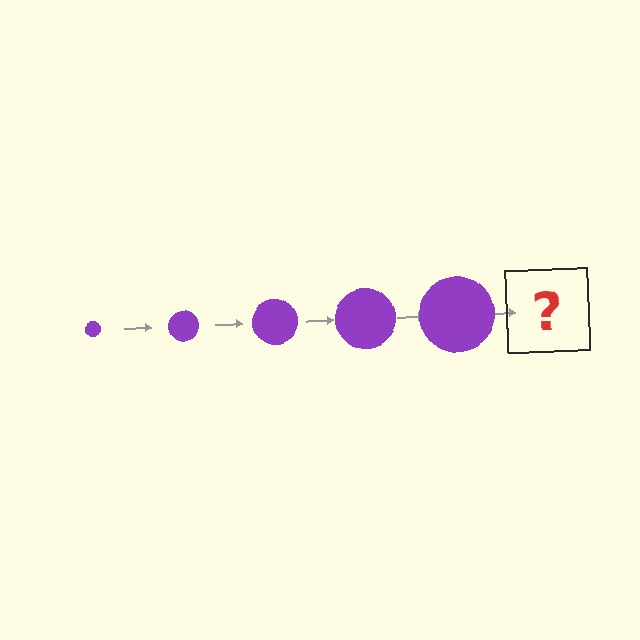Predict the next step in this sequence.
The next step is a purple circle, larger than the previous one.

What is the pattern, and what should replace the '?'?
The pattern is that the circle gets progressively larger each step. The '?' should be a purple circle, larger than the previous one.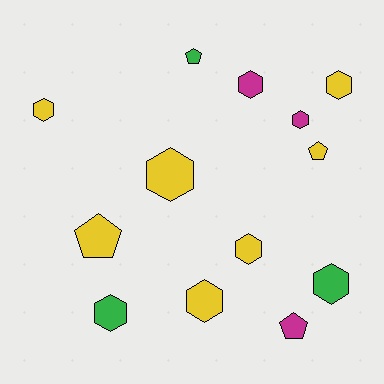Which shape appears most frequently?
Hexagon, with 9 objects.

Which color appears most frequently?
Yellow, with 7 objects.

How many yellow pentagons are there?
There are 2 yellow pentagons.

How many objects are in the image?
There are 13 objects.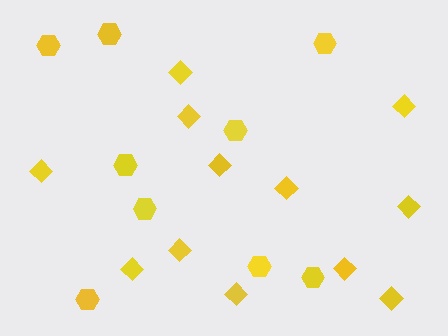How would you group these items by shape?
There are 2 groups: one group of hexagons (9) and one group of diamonds (12).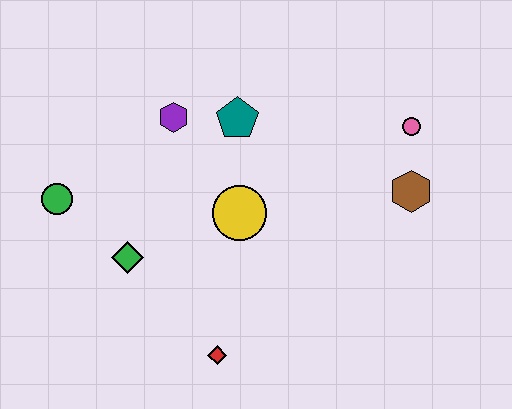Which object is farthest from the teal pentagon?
The red diamond is farthest from the teal pentagon.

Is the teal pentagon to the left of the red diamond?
No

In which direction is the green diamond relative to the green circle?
The green diamond is to the right of the green circle.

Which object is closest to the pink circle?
The brown hexagon is closest to the pink circle.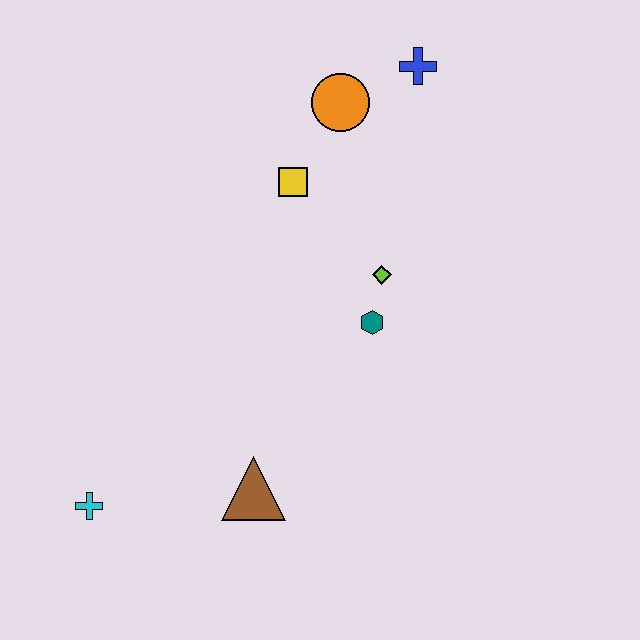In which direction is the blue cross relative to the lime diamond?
The blue cross is above the lime diamond.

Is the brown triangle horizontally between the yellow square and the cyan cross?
Yes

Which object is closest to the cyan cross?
The brown triangle is closest to the cyan cross.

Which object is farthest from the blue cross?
The cyan cross is farthest from the blue cross.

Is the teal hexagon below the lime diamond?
Yes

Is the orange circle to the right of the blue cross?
No